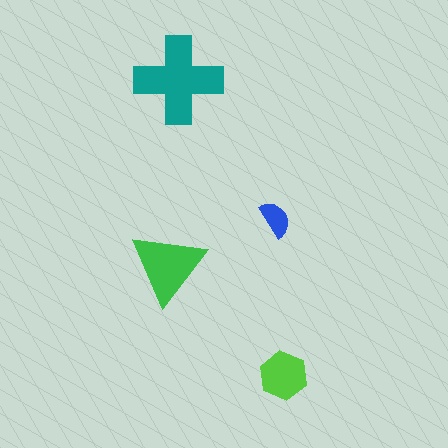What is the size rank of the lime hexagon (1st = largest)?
3rd.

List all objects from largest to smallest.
The teal cross, the green triangle, the lime hexagon, the blue semicircle.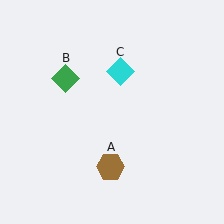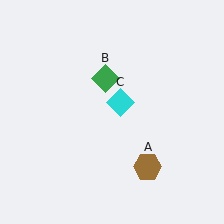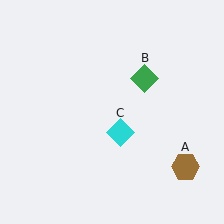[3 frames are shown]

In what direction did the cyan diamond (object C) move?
The cyan diamond (object C) moved down.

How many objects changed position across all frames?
3 objects changed position: brown hexagon (object A), green diamond (object B), cyan diamond (object C).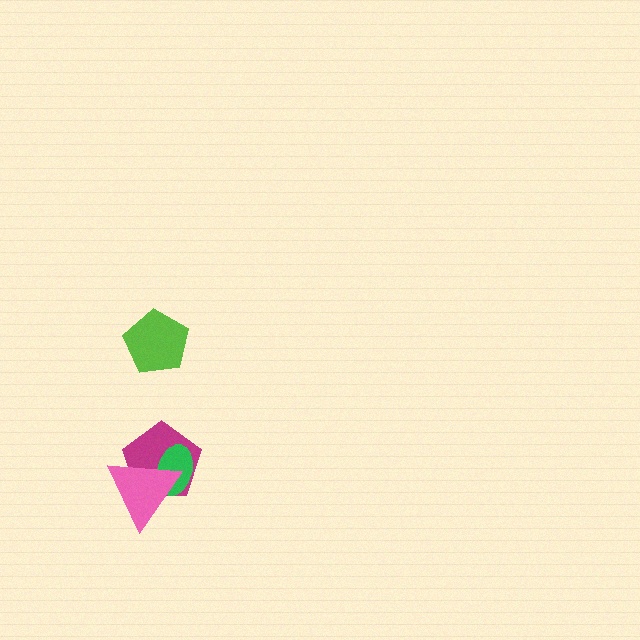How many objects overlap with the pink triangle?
2 objects overlap with the pink triangle.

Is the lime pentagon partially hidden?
No, no other shape covers it.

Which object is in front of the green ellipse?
The pink triangle is in front of the green ellipse.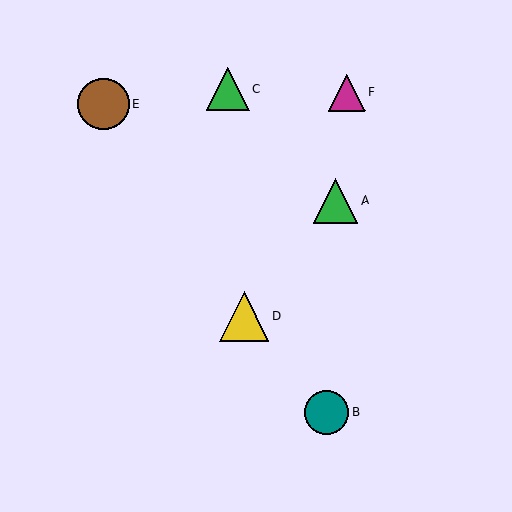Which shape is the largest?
The brown circle (labeled E) is the largest.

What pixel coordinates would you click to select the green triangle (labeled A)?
Click at (335, 201) to select the green triangle A.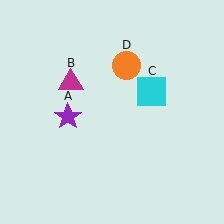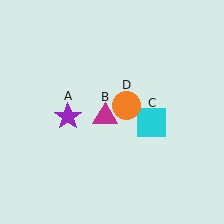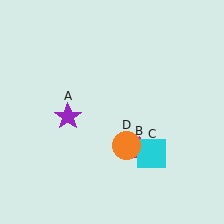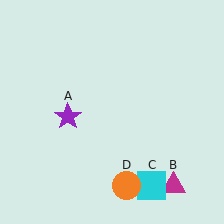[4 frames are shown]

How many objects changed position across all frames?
3 objects changed position: magenta triangle (object B), cyan square (object C), orange circle (object D).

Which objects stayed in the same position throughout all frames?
Purple star (object A) remained stationary.